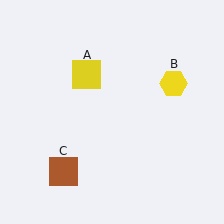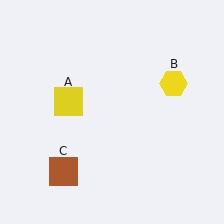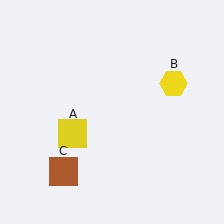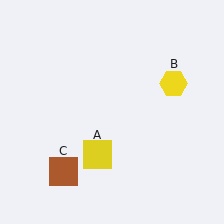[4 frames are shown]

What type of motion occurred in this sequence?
The yellow square (object A) rotated counterclockwise around the center of the scene.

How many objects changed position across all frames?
1 object changed position: yellow square (object A).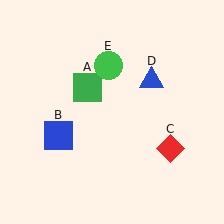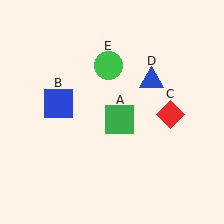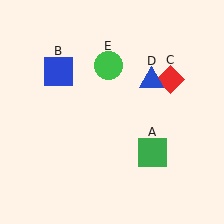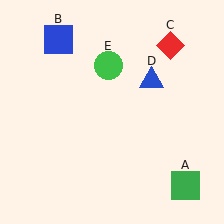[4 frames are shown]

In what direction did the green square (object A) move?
The green square (object A) moved down and to the right.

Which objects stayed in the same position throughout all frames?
Blue triangle (object D) and green circle (object E) remained stationary.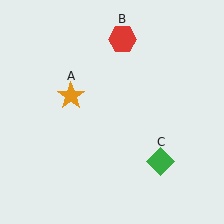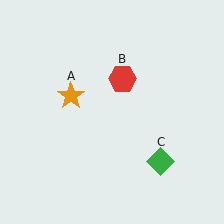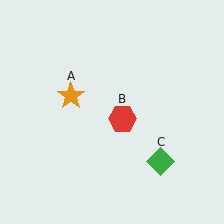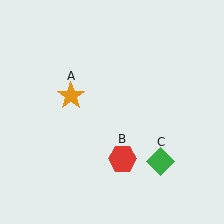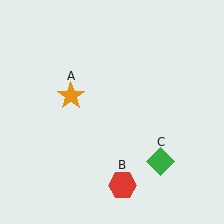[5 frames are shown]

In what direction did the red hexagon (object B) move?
The red hexagon (object B) moved down.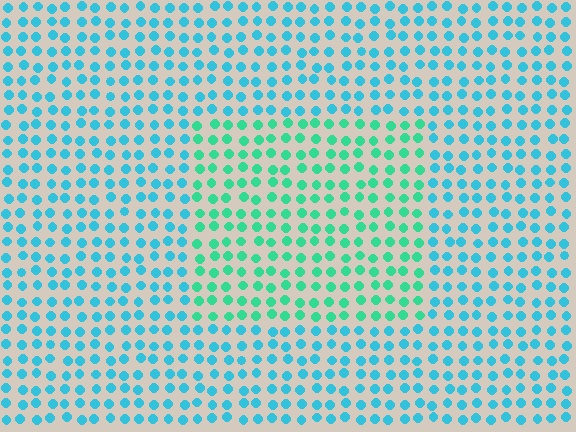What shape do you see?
I see a rectangle.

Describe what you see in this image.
The image is filled with small cyan elements in a uniform arrangement. A rectangle-shaped region is visible where the elements are tinted to a slightly different hue, forming a subtle color boundary.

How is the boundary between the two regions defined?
The boundary is defined purely by a slight shift in hue (about 35 degrees). Spacing, size, and orientation are identical on both sides.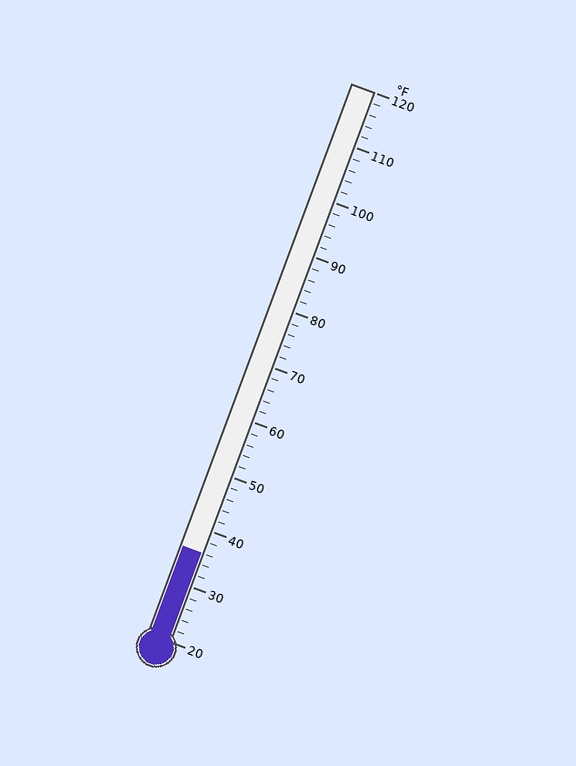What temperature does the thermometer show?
The thermometer shows approximately 36°F.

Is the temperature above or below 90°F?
The temperature is below 90°F.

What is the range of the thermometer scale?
The thermometer scale ranges from 20°F to 120°F.